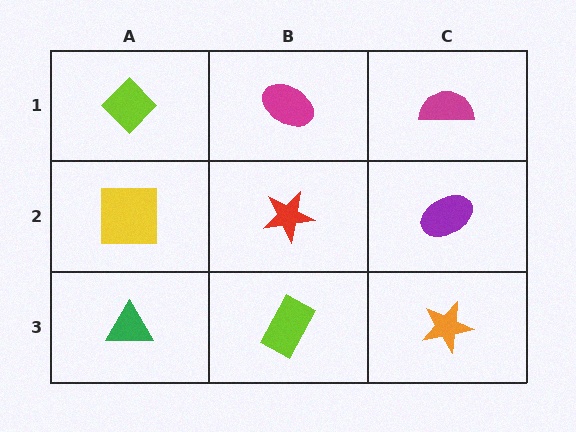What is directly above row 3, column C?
A purple ellipse.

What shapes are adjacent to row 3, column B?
A red star (row 2, column B), a green triangle (row 3, column A), an orange star (row 3, column C).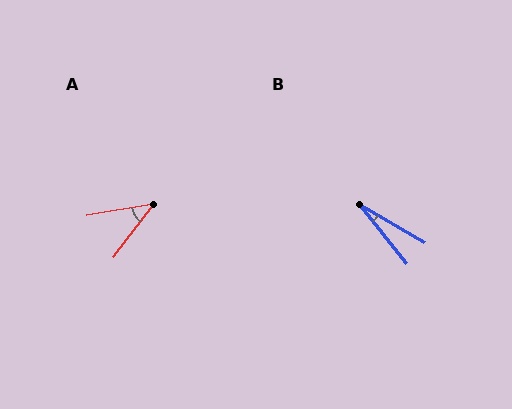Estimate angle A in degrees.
Approximately 43 degrees.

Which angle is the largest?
A, at approximately 43 degrees.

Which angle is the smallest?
B, at approximately 21 degrees.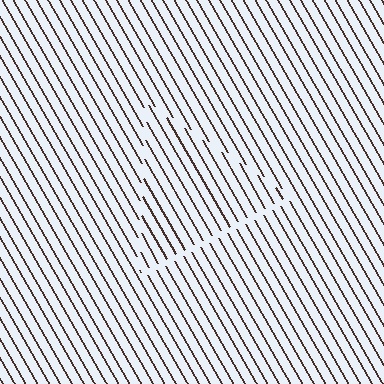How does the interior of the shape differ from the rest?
The interior of the shape contains the same grating, shifted by half a period — the contour is defined by the phase discontinuity where line-ends from the inner and outer gratings abut.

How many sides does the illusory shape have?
3 sides — the line-ends trace a triangle.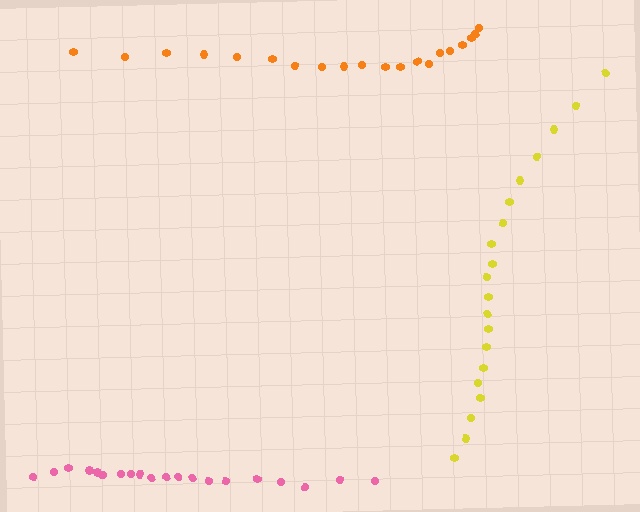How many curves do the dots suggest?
There are 3 distinct paths.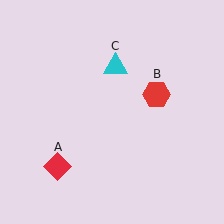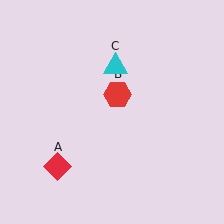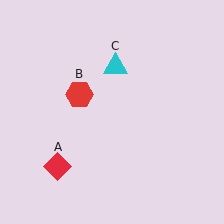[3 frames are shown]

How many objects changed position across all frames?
1 object changed position: red hexagon (object B).